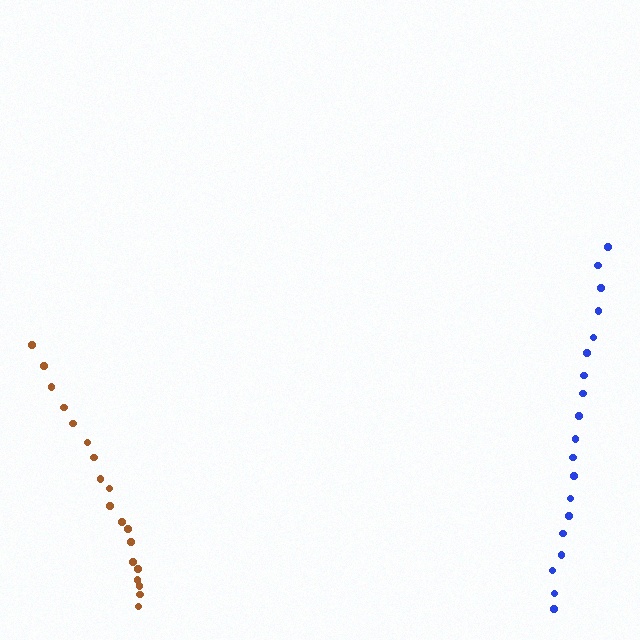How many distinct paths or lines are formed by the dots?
There are 2 distinct paths.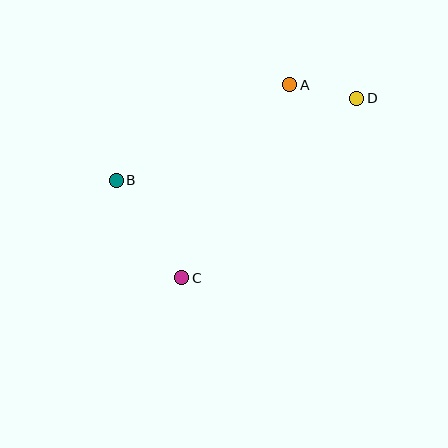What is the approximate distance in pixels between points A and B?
The distance between A and B is approximately 198 pixels.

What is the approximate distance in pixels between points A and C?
The distance between A and C is approximately 221 pixels.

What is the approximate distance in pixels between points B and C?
The distance between B and C is approximately 118 pixels.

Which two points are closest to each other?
Points A and D are closest to each other.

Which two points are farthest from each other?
Points B and D are farthest from each other.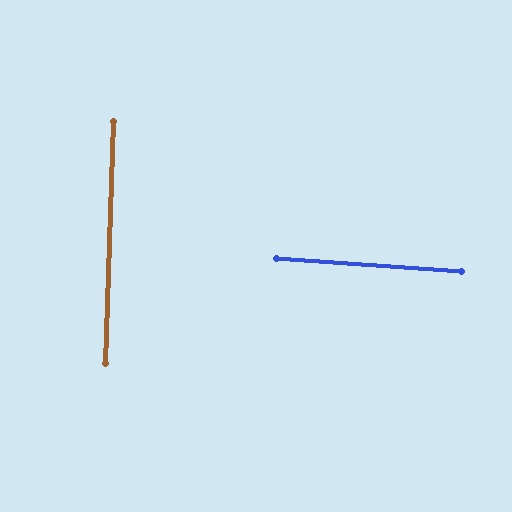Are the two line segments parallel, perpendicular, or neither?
Perpendicular — they meet at approximately 88°.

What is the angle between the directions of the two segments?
Approximately 88 degrees.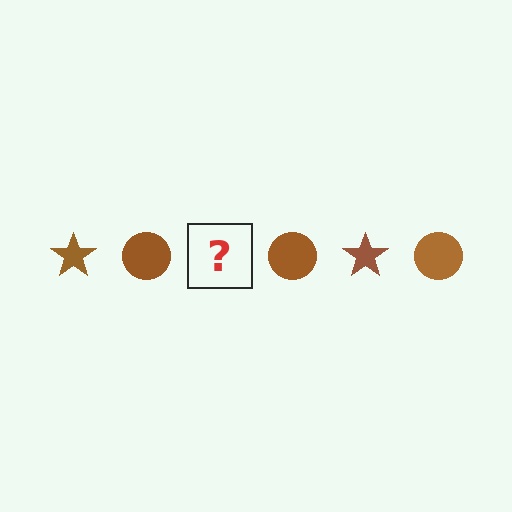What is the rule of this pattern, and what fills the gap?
The rule is that the pattern cycles through star, circle shapes in brown. The gap should be filled with a brown star.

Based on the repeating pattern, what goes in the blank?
The blank should be a brown star.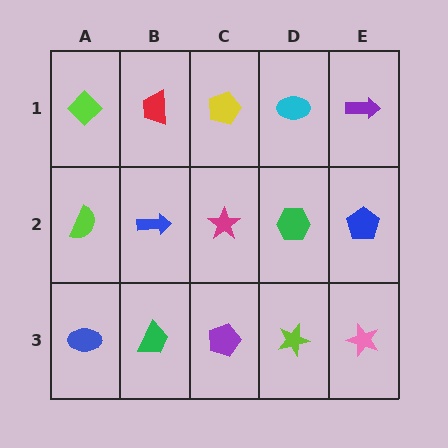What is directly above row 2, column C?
A yellow pentagon.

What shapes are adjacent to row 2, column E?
A purple arrow (row 1, column E), a pink star (row 3, column E), a green hexagon (row 2, column D).